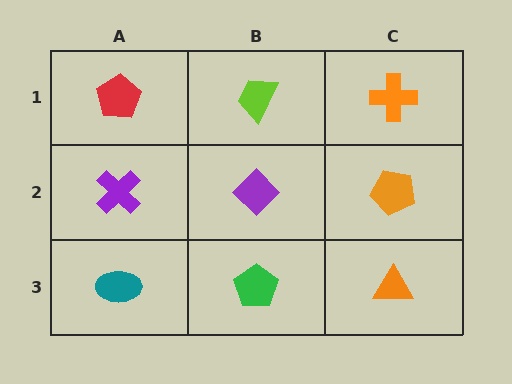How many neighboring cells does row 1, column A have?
2.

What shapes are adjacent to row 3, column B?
A purple diamond (row 2, column B), a teal ellipse (row 3, column A), an orange triangle (row 3, column C).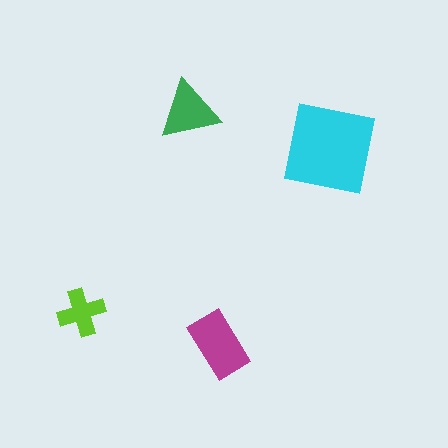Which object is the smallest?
The lime cross.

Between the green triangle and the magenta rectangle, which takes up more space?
The magenta rectangle.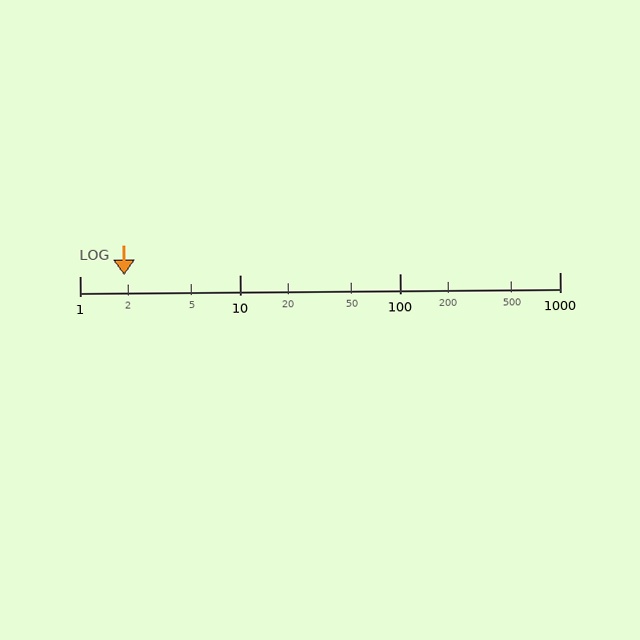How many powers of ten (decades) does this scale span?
The scale spans 3 decades, from 1 to 1000.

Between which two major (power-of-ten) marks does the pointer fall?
The pointer is between 1 and 10.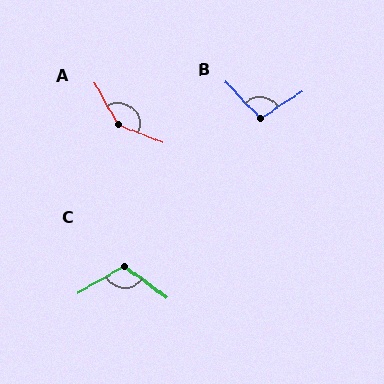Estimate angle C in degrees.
Approximately 115 degrees.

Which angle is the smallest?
B, at approximately 100 degrees.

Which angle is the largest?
A, at approximately 141 degrees.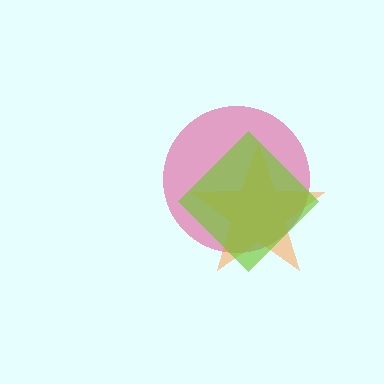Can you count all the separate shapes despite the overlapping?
Yes, there are 3 separate shapes.